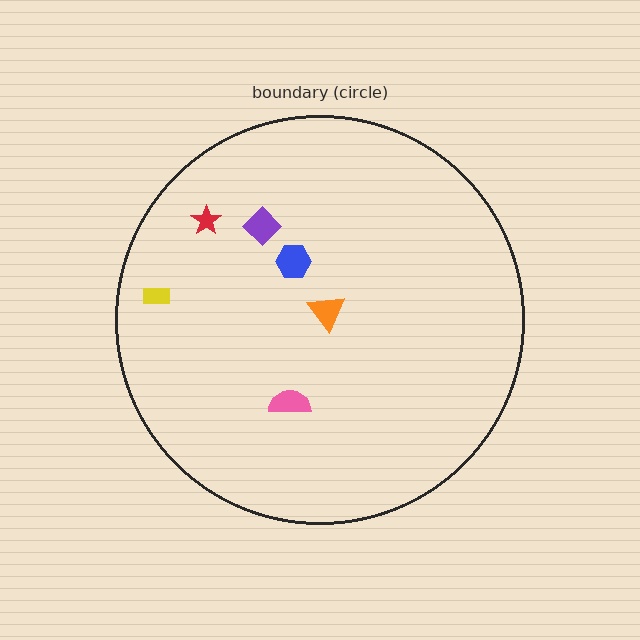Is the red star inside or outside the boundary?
Inside.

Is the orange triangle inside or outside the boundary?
Inside.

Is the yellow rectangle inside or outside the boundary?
Inside.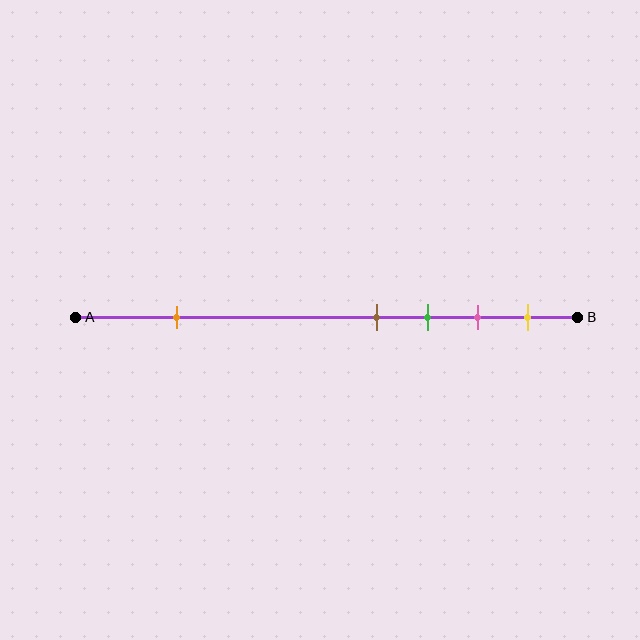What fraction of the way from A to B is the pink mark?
The pink mark is approximately 80% (0.8) of the way from A to B.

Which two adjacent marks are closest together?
The brown and green marks are the closest adjacent pair.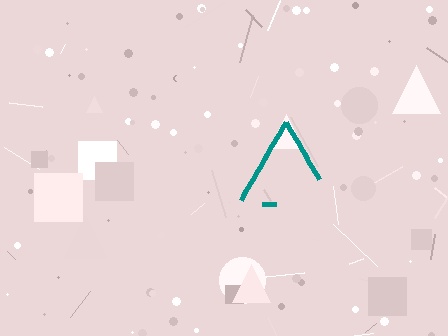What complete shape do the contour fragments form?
The contour fragments form a triangle.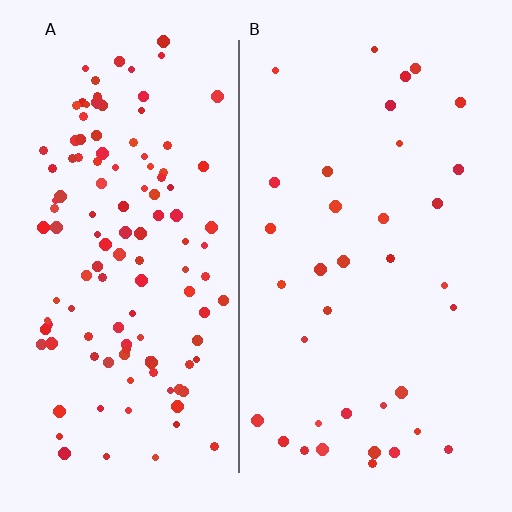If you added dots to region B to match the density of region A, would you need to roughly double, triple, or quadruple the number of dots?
Approximately triple.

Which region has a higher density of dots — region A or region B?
A (the left).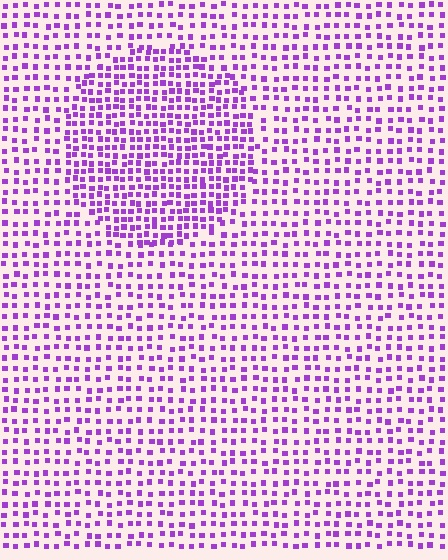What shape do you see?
I see a circle.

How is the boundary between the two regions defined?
The boundary is defined by a change in element density (approximately 1.7x ratio). All elements are the same color, size, and shape.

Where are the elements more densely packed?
The elements are more densely packed inside the circle boundary.